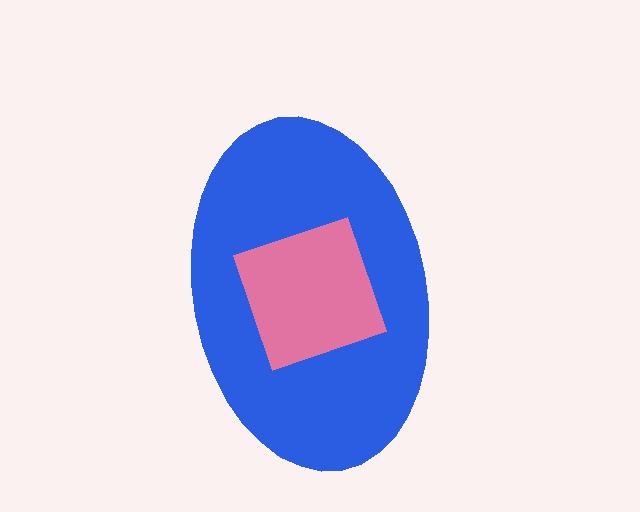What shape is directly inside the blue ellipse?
The pink diamond.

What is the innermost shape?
The pink diamond.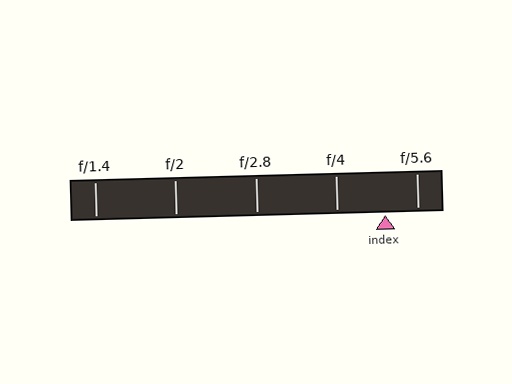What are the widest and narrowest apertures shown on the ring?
The widest aperture shown is f/1.4 and the narrowest is f/5.6.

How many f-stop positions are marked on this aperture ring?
There are 5 f-stop positions marked.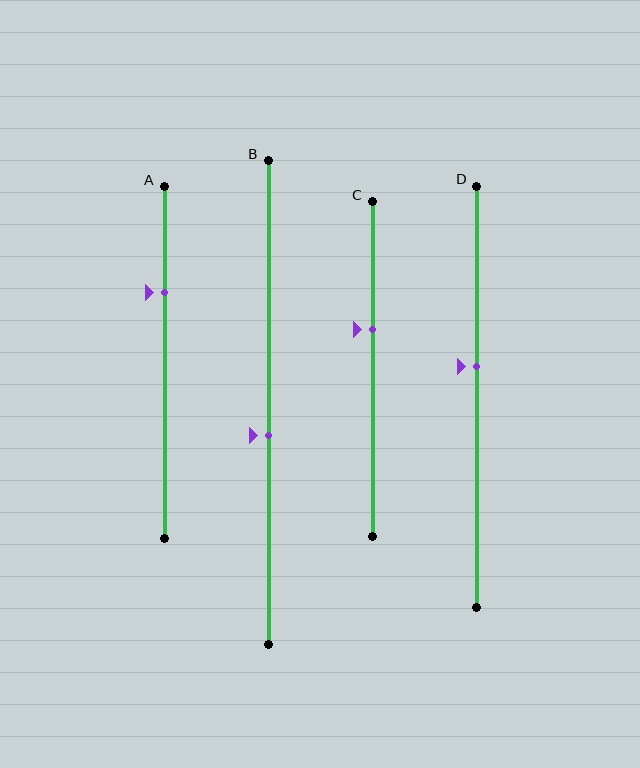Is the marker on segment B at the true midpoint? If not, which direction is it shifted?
No, the marker on segment B is shifted downward by about 7% of the segment length.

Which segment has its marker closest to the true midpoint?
Segment B has its marker closest to the true midpoint.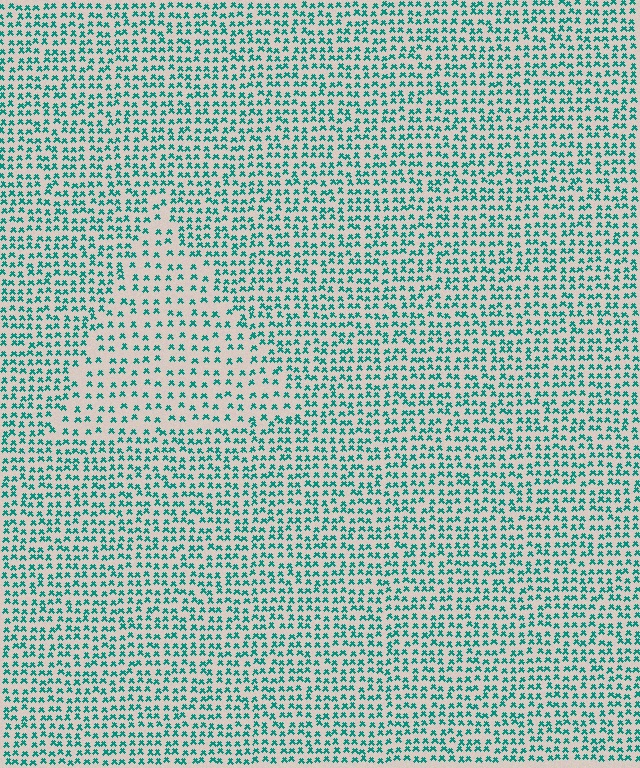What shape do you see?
I see a triangle.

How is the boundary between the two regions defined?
The boundary is defined by a change in element density (approximately 1.8x ratio). All elements are the same color, size, and shape.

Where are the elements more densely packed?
The elements are more densely packed outside the triangle boundary.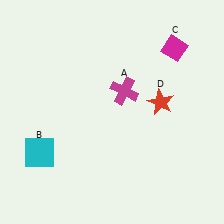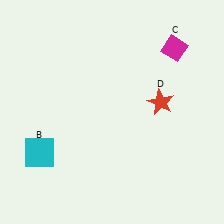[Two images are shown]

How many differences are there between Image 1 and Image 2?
There is 1 difference between the two images.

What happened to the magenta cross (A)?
The magenta cross (A) was removed in Image 2. It was in the top-right area of Image 1.